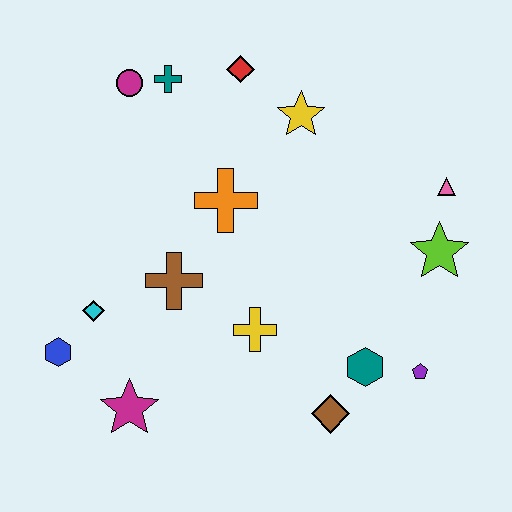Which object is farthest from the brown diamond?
The magenta circle is farthest from the brown diamond.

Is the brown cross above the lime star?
No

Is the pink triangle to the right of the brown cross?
Yes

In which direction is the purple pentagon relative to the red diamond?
The purple pentagon is below the red diamond.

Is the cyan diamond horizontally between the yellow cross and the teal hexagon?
No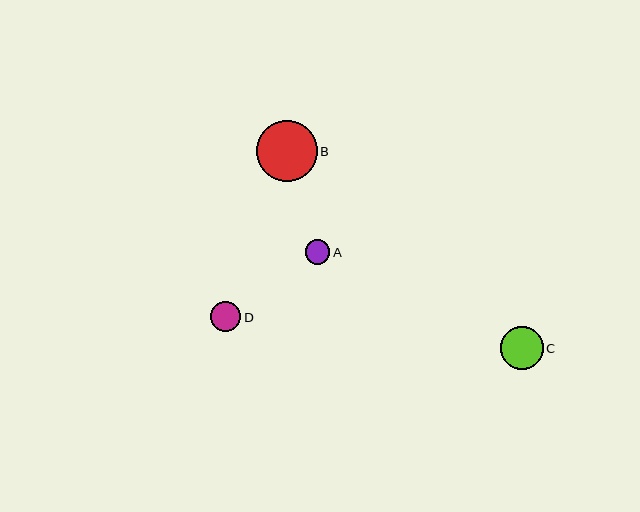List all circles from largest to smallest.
From largest to smallest: B, C, D, A.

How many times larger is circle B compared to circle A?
Circle B is approximately 2.5 times the size of circle A.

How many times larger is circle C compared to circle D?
Circle C is approximately 1.4 times the size of circle D.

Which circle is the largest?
Circle B is the largest with a size of approximately 61 pixels.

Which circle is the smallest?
Circle A is the smallest with a size of approximately 24 pixels.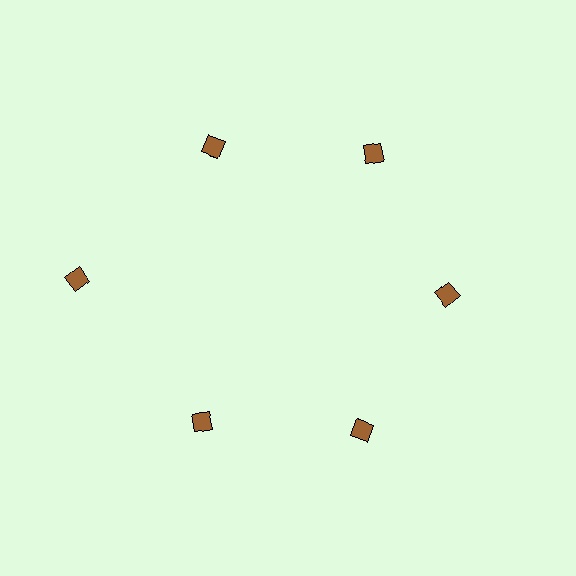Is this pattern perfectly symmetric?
No. The 6 brown diamonds are arranged in a ring, but one element near the 9 o'clock position is pushed outward from the center, breaking the 6-fold rotational symmetry.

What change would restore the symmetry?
The symmetry would be restored by moving it inward, back onto the ring so that all 6 diamonds sit at equal angles and equal distance from the center.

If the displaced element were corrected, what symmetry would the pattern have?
It would have 6-fold rotational symmetry — the pattern would map onto itself every 60 degrees.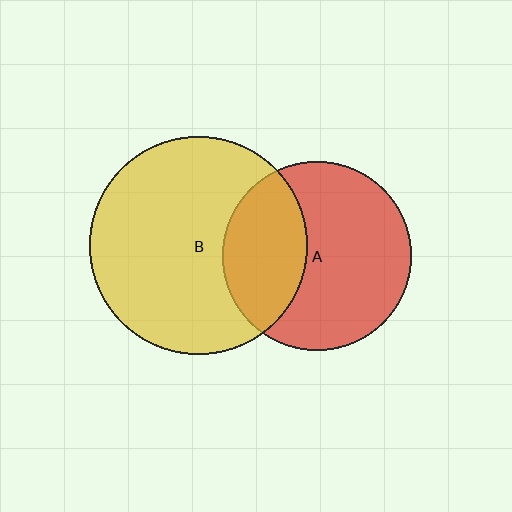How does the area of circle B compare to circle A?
Approximately 1.3 times.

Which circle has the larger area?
Circle B (yellow).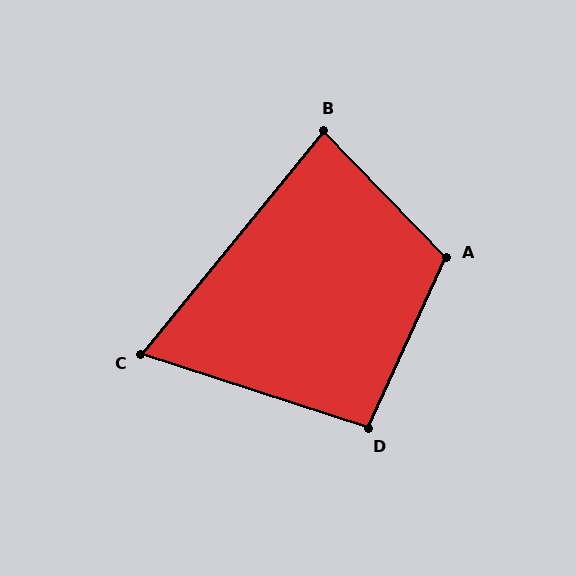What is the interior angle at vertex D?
Approximately 97 degrees (obtuse).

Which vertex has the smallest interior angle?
C, at approximately 69 degrees.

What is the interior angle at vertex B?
Approximately 83 degrees (acute).